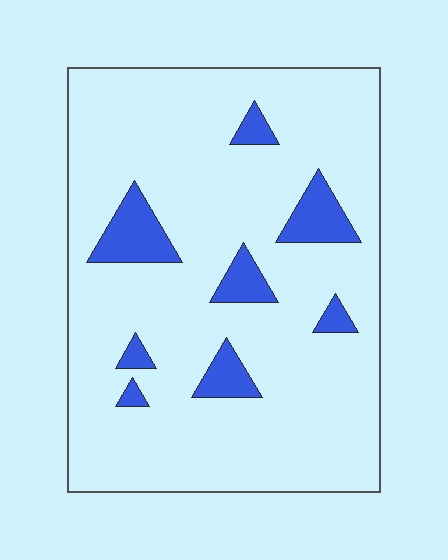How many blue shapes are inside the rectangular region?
8.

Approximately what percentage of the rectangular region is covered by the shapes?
Approximately 10%.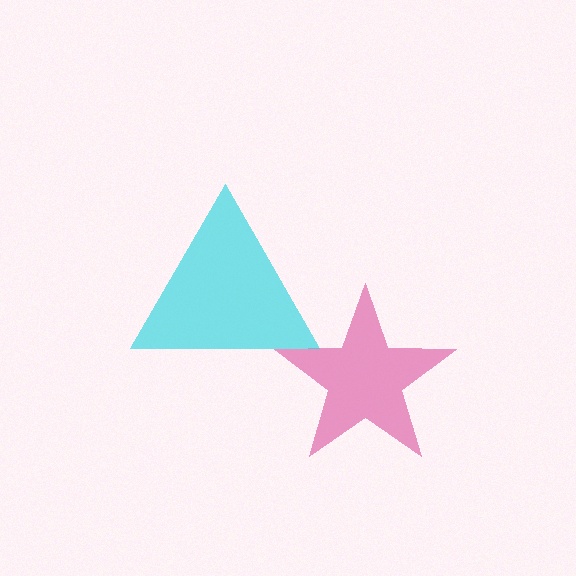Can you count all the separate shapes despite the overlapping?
Yes, there are 2 separate shapes.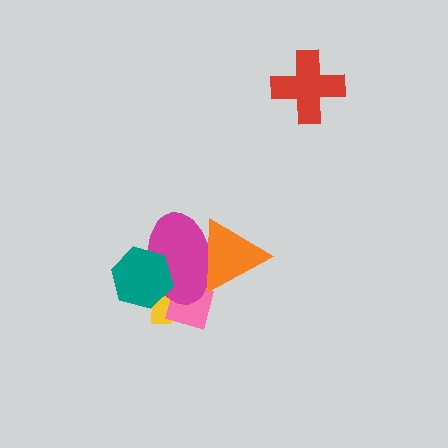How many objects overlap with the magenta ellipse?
4 objects overlap with the magenta ellipse.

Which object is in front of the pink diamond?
The magenta ellipse is in front of the pink diamond.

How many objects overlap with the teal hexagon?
2 objects overlap with the teal hexagon.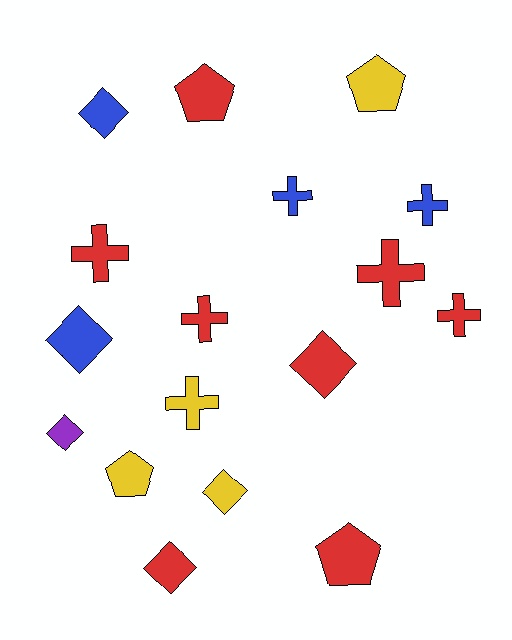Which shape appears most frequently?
Cross, with 7 objects.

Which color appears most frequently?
Red, with 8 objects.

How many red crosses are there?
There are 4 red crosses.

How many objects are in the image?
There are 17 objects.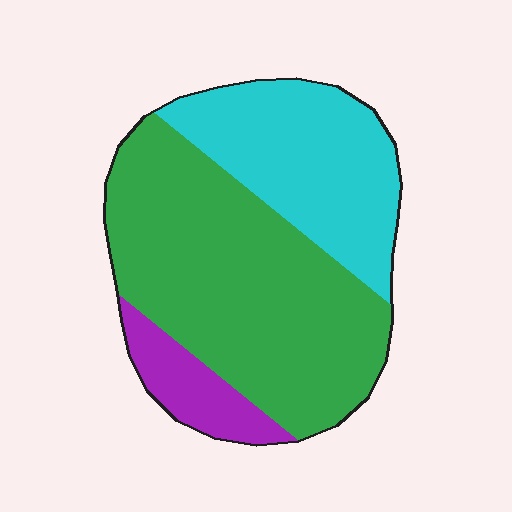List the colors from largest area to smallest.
From largest to smallest: green, cyan, purple.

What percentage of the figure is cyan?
Cyan takes up about one third (1/3) of the figure.